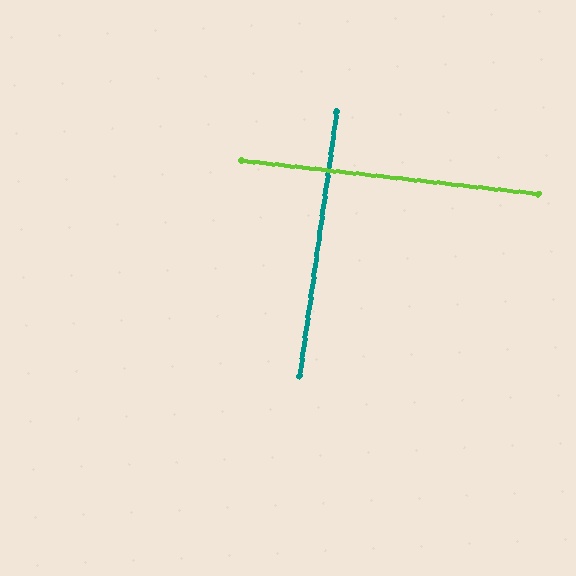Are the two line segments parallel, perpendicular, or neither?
Perpendicular — they meet at approximately 88°.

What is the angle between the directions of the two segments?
Approximately 88 degrees.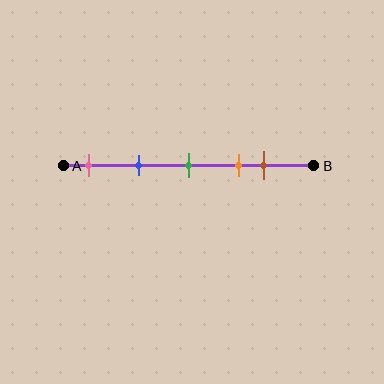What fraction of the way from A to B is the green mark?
The green mark is approximately 50% (0.5) of the way from A to B.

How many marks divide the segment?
There are 5 marks dividing the segment.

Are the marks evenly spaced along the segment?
No, the marks are not evenly spaced.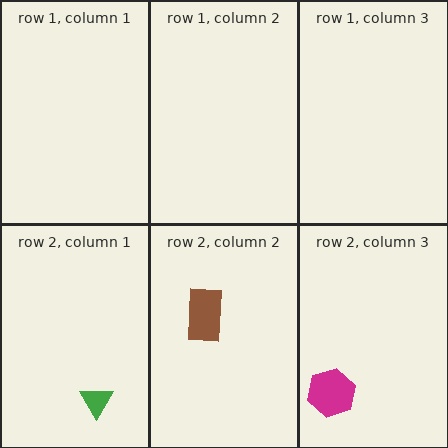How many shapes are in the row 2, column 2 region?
1.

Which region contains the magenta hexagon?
The row 2, column 3 region.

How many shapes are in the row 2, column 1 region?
1.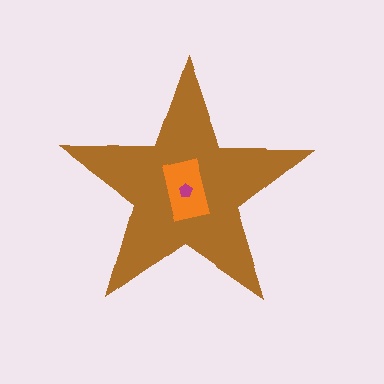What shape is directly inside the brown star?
The orange rectangle.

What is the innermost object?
The magenta pentagon.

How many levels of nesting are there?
3.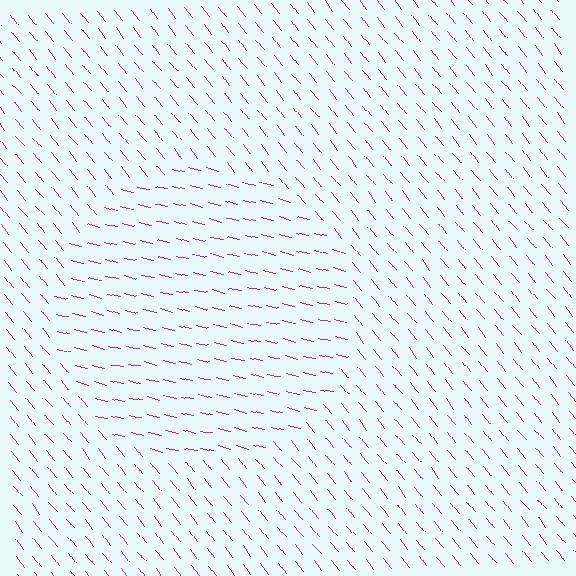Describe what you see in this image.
The image is filled with small purple line segments. A circle region in the image has lines oriented differently from the surrounding lines, creating a visible texture boundary.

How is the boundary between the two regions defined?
The boundary is defined purely by a change in line orientation (approximately 38 degrees difference). All lines are the same color and thickness.